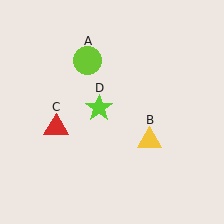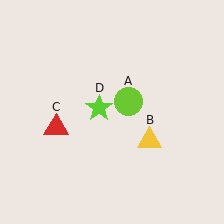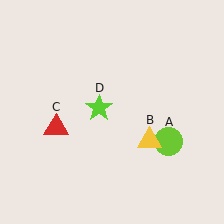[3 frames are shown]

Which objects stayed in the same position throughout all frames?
Yellow triangle (object B) and red triangle (object C) and lime star (object D) remained stationary.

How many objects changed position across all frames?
1 object changed position: lime circle (object A).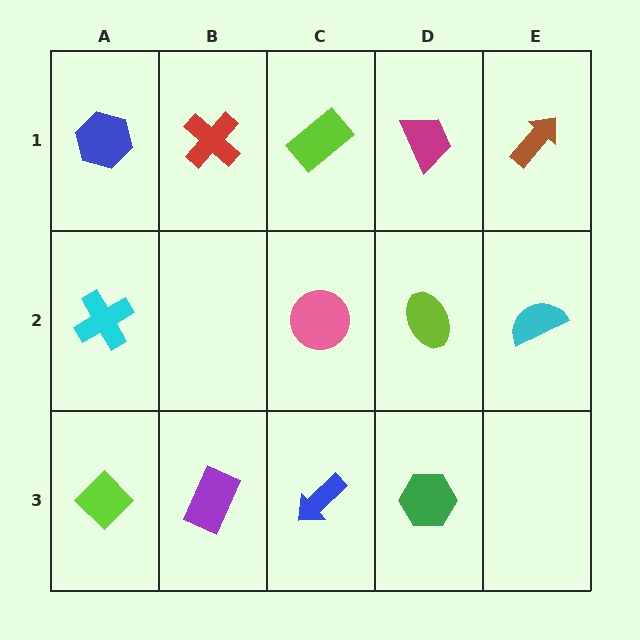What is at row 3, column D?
A green hexagon.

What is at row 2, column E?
A cyan semicircle.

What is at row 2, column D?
A lime ellipse.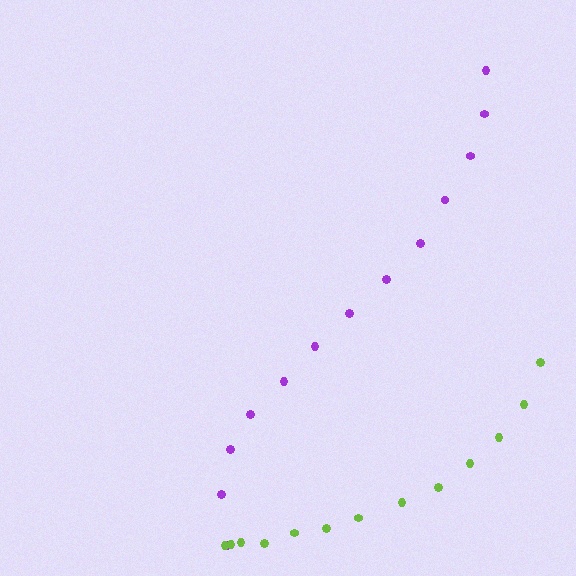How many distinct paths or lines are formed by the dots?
There are 2 distinct paths.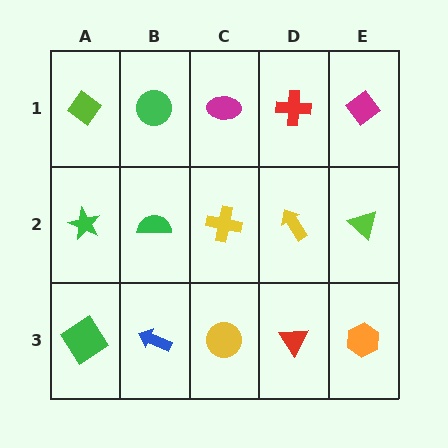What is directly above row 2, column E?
A magenta diamond.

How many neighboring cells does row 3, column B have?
3.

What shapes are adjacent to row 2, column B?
A green circle (row 1, column B), a blue arrow (row 3, column B), a green star (row 2, column A), a yellow cross (row 2, column C).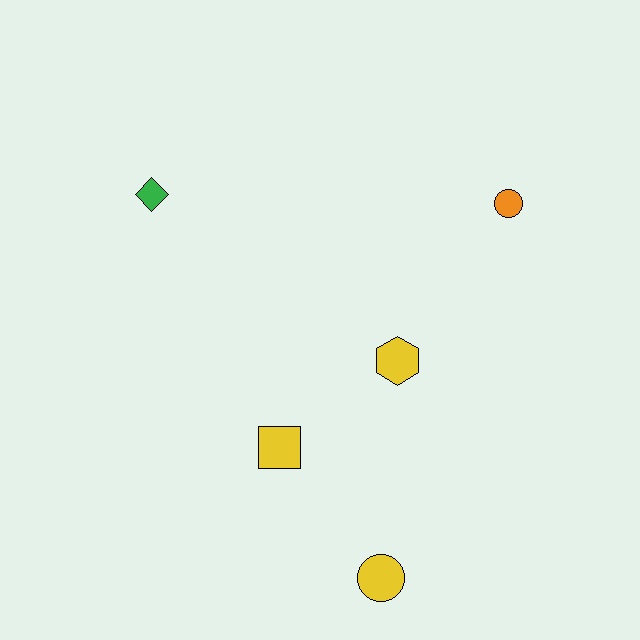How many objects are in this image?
There are 5 objects.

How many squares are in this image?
There is 1 square.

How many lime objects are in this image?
There are no lime objects.